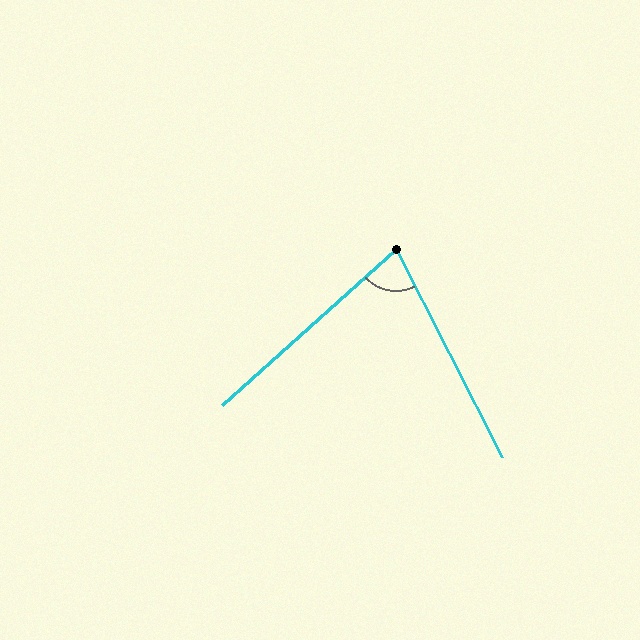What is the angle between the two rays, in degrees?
Approximately 75 degrees.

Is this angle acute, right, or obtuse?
It is acute.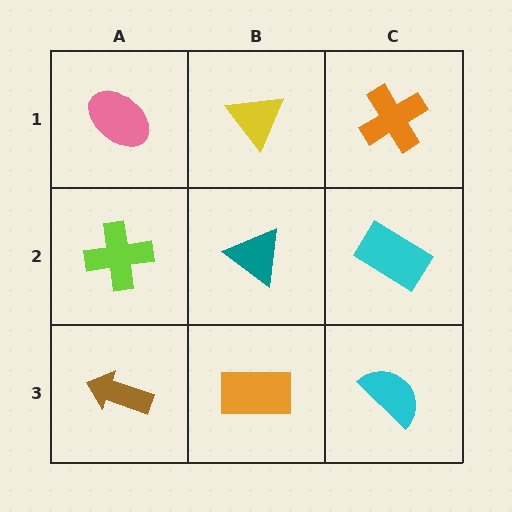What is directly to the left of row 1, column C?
A yellow triangle.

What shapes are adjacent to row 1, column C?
A cyan rectangle (row 2, column C), a yellow triangle (row 1, column B).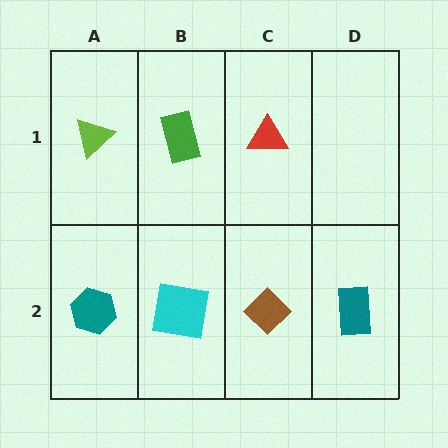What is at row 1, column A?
A lime triangle.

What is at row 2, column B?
A cyan square.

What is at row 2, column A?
A teal hexagon.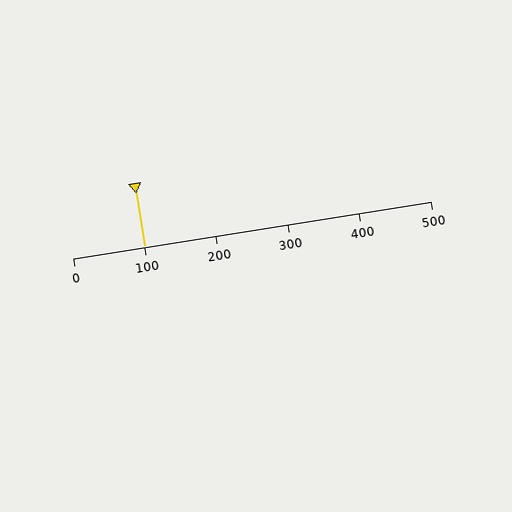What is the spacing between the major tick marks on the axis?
The major ticks are spaced 100 apart.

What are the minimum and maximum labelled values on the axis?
The axis runs from 0 to 500.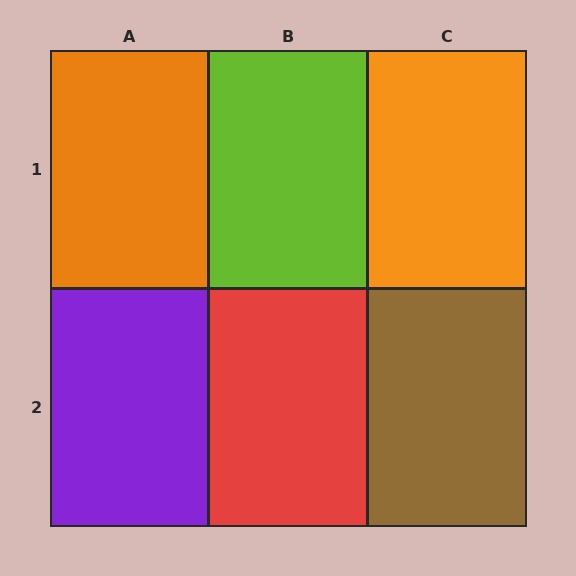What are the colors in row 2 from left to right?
Purple, red, brown.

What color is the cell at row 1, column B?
Lime.